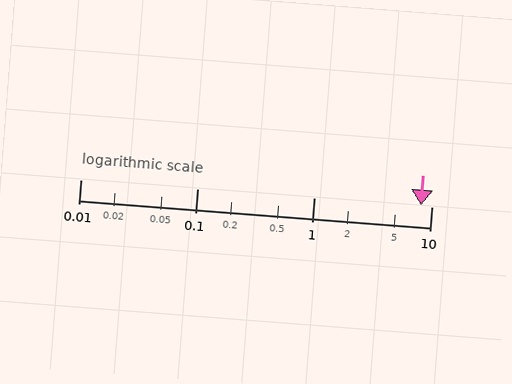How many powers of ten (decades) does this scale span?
The scale spans 3 decades, from 0.01 to 10.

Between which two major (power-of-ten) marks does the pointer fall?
The pointer is between 1 and 10.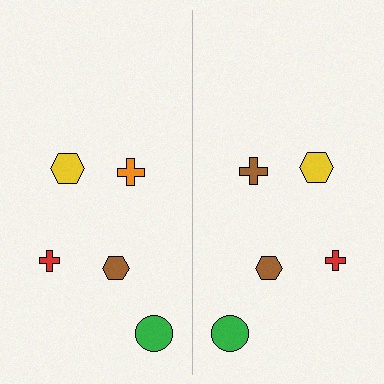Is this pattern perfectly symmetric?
No, the pattern is not perfectly symmetric. The brown cross on the right side breaks the symmetry — its mirror counterpart is orange.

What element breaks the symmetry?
The brown cross on the right side breaks the symmetry — its mirror counterpart is orange.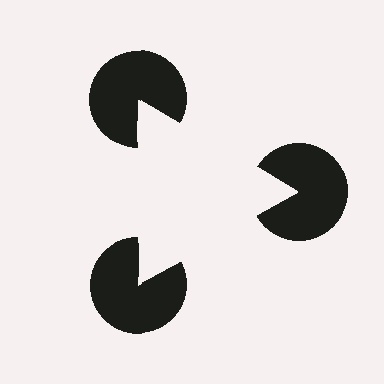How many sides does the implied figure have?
3 sides.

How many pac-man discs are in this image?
There are 3 — one at each vertex of the illusory triangle.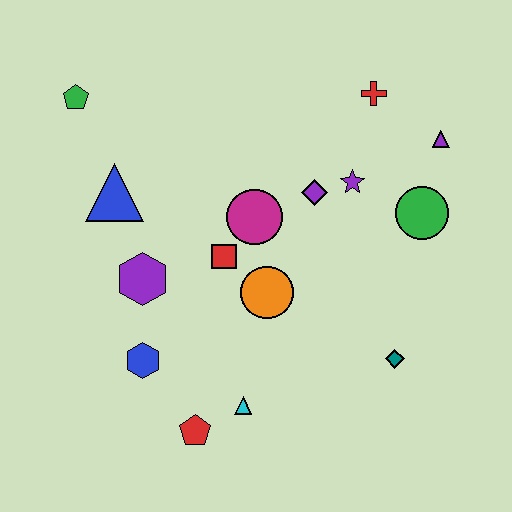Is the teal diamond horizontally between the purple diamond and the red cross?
No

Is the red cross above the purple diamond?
Yes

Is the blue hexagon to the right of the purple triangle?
No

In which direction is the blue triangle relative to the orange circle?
The blue triangle is to the left of the orange circle.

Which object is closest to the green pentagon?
The blue triangle is closest to the green pentagon.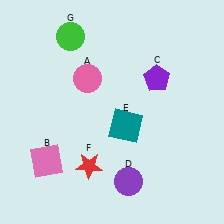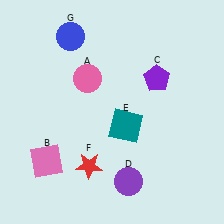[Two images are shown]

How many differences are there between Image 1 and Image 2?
There is 1 difference between the two images.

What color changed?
The circle (G) changed from green in Image 1 to blue in Image 2.